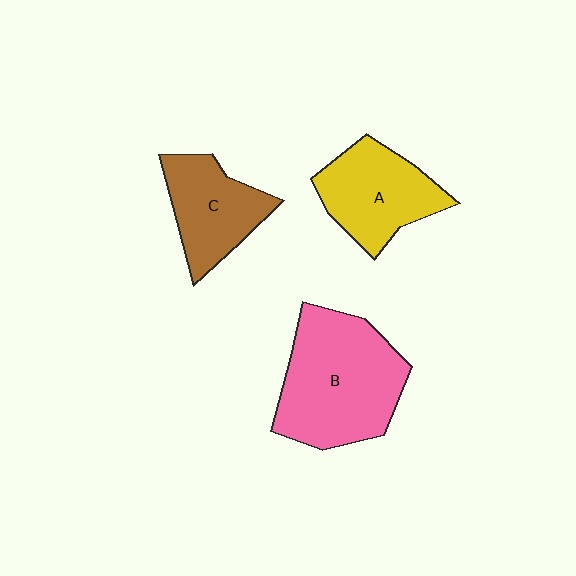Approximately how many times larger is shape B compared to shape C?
Approximately 1.7 times.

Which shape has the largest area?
Shape B (pink).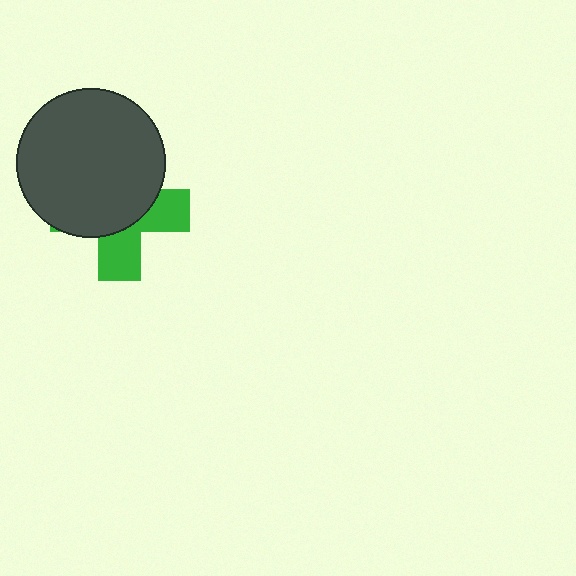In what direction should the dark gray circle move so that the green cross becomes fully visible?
The dark gray circle should move up. That is the shortest direction to clear the overlap and leave the green cross fully visible.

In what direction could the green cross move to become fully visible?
The green cross could move down. That would shift it out from behind the dark gray circle entirely.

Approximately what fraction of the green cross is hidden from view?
Roughly 61% of the green cross is hidden behind the dark gray circle.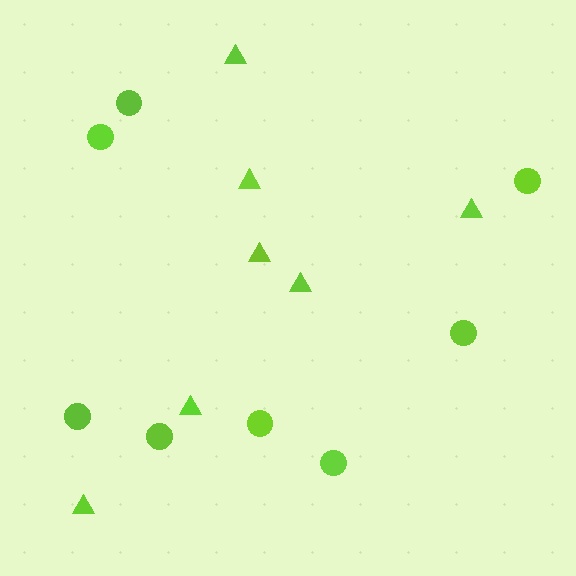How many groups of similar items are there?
There are 2 groups: one group of triangles (7) and one group of circles (8).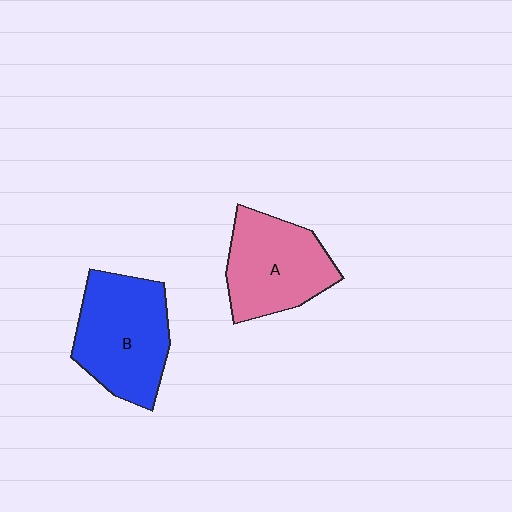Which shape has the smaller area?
Shape A (pink).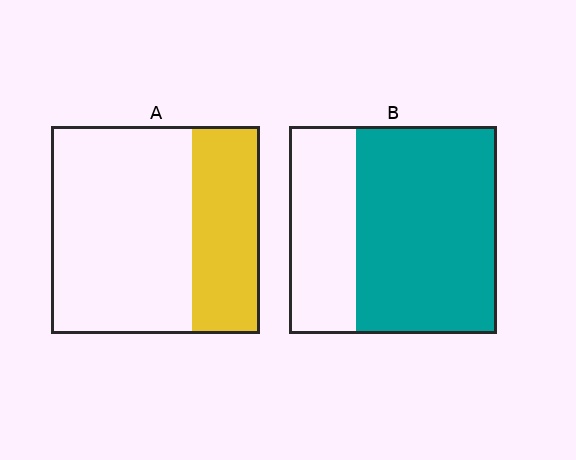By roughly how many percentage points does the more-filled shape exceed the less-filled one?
By roughly 35 percentage points (B over A).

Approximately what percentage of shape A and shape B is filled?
A is approximately 35% and B is approximately 70%.